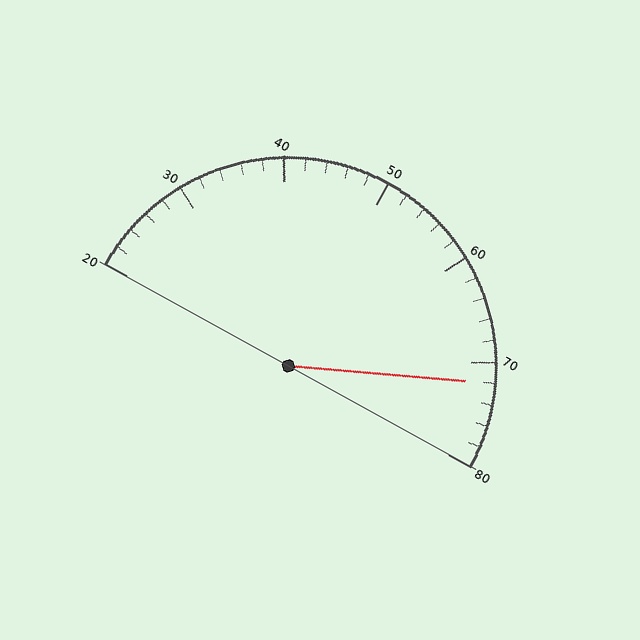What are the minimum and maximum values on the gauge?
The gauge ranges from 20 to 80.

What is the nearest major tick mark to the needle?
The nearest major tick mark is 70.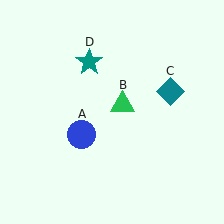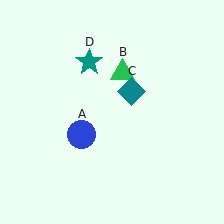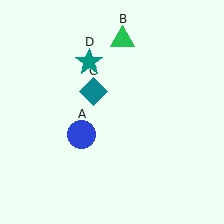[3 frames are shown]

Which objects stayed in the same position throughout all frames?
Blue circle (object A) and teal star (object D) remained stationary.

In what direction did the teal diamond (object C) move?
The teal diamond (object C) moved left.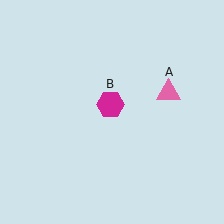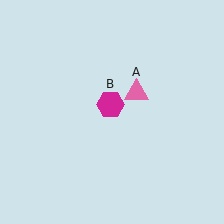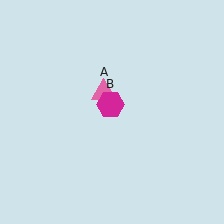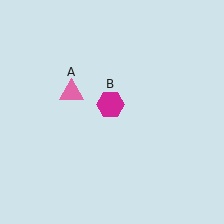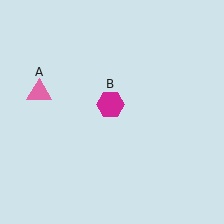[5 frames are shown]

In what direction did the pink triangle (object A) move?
The pink triangle (object A) moved left.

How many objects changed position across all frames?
1 object changed position: pink triangle (object A).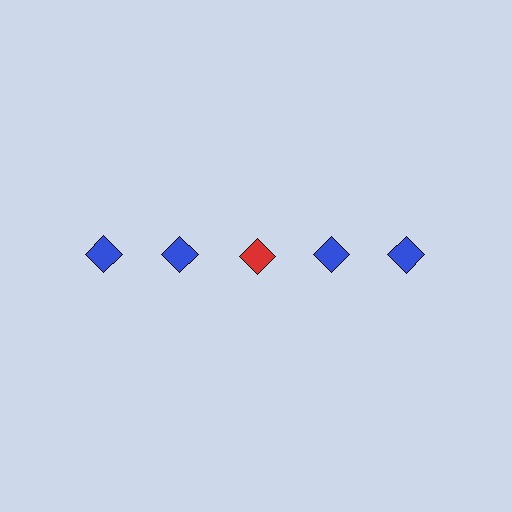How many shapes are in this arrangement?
There are 5 shapes arranged in a grid pattern.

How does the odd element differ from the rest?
It has a different color: red instead of blue.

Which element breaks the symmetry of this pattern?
The red diamond in the top row, center column breaks the symmetry. All other shapes are blue diamonds.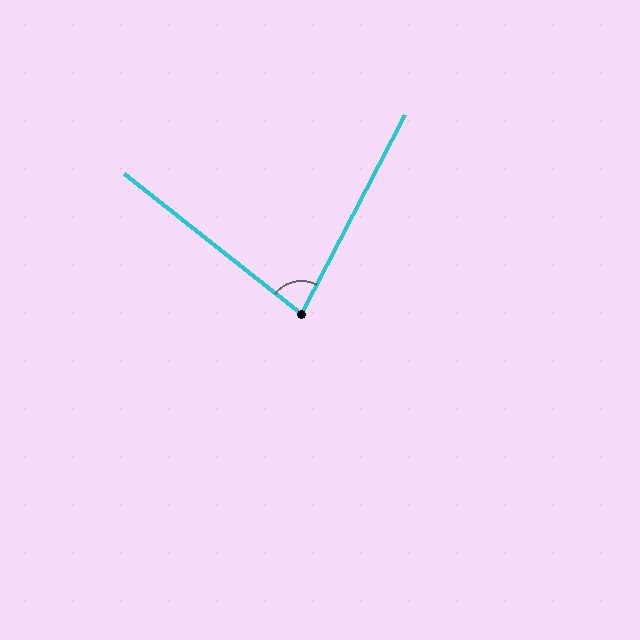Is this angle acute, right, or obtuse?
It is acute.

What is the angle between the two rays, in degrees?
Approximately 79 degrees.